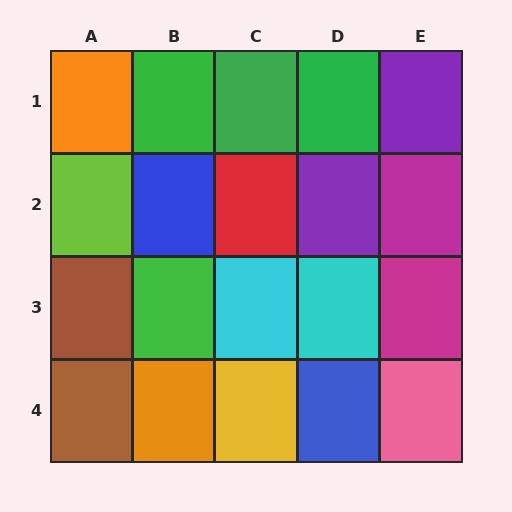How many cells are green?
4 cells are green.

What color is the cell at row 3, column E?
Magenta.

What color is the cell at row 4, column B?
Orange.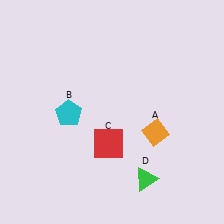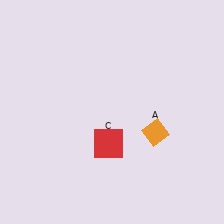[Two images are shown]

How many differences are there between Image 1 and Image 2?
There are 2 differences between the two images.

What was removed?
The cyan pentagon (B), the green triangle (D) were removed in Image 2.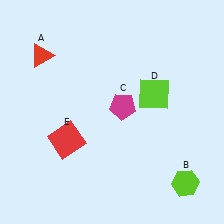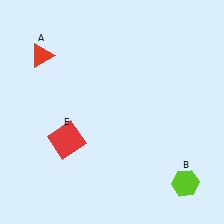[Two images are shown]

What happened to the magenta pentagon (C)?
The magenta pentagon (C) was removed in Image 2. It was in the top-right area of Image 1.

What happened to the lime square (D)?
The lime square (D) was removed in Image 2. It was in the top-right area of Image 1.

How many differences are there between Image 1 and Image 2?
There are 2 differences between the two images.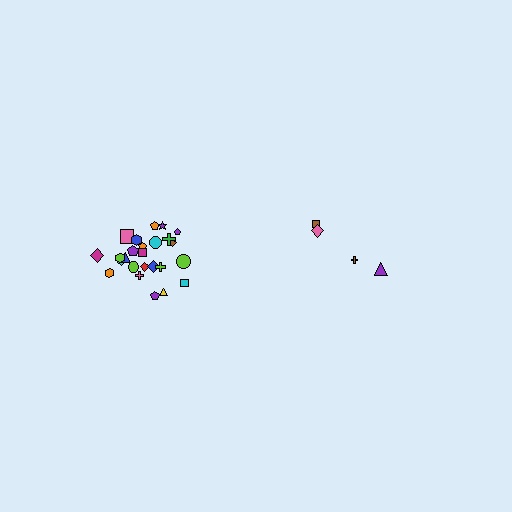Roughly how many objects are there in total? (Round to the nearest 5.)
Roughly 30 objects in total.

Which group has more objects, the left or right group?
The left group.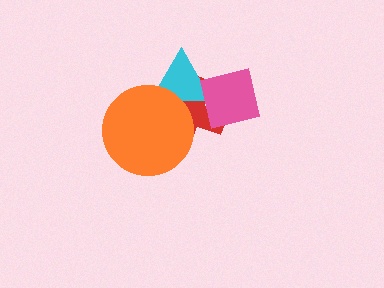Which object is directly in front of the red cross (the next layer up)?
The cyan triangle is directly in front of the red cross.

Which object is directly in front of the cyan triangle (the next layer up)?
The pink square is directly in front of the cyan triangle.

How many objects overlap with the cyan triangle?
3 objects overlap with the cyan triangle.